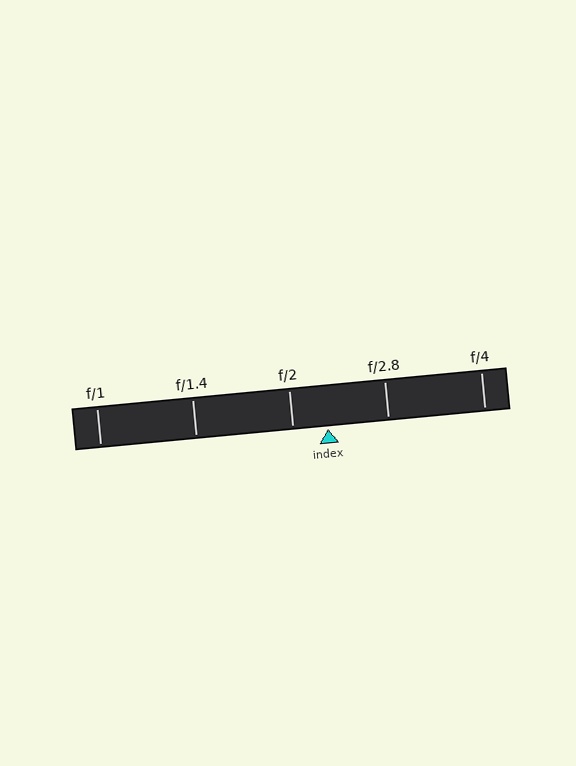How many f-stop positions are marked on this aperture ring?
There are 5 f-stop positions marked.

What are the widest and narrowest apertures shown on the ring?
The widest aperture shown is f/1 and the narrowest is f/4.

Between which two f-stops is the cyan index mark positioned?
The index mark is between f/2 and f/2.8.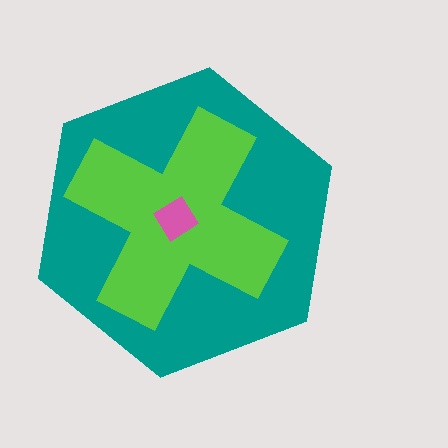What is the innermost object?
The pink diamond.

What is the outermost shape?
The teal hexagon.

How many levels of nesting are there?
3.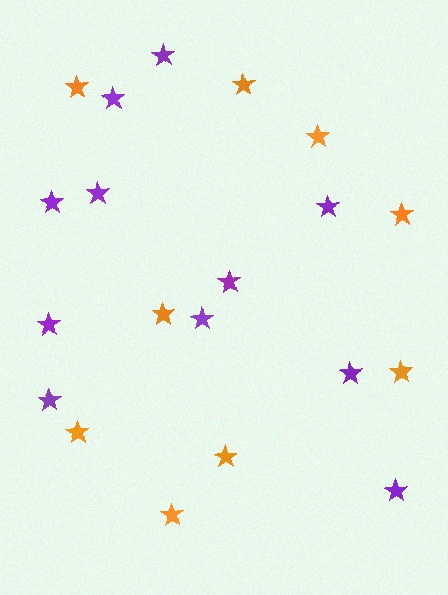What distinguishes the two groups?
There are 2 groups: one group of orange stars (9) and one group of purple stars (11).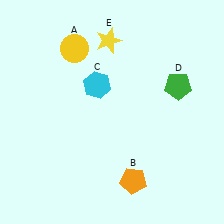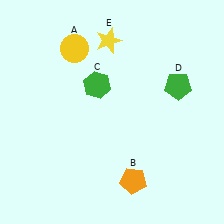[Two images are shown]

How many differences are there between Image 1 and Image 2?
There is 1 difference between the two images.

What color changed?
The hexagon (C) changed from cyan in Image 1 to green in Image 2.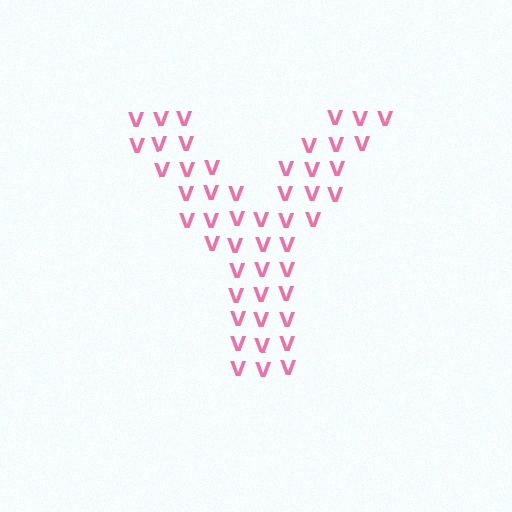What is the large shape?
The large shape is the letter Y.